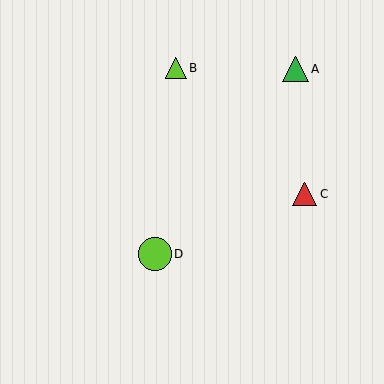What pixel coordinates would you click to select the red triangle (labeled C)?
Click at (305, 194) to select the red triangle C.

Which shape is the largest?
The lime circle (labeled D) is the largest.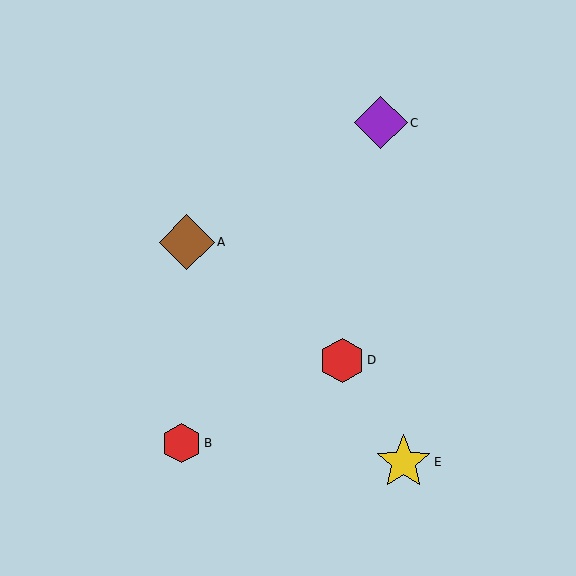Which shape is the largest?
The yellow star (labeled E) is the largest.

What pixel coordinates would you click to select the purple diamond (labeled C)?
Click at (381, 123) to select the purple diamond C.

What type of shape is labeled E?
Shape E is a yellow star.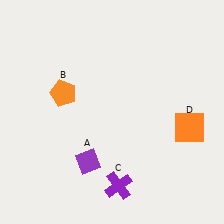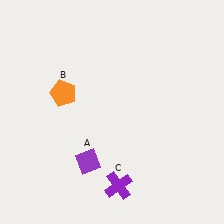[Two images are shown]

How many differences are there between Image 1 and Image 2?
There is 1 difference between the two images.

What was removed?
The orange square (D) was removed in Image 2.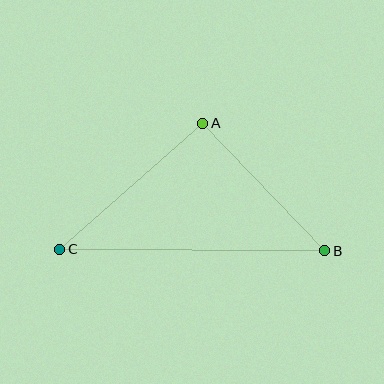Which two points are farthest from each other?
Points B and C are farthest from each other.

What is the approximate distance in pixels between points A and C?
The distance between A and C is approximately 191 pixels.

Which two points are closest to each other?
Points A and B are closest to each other.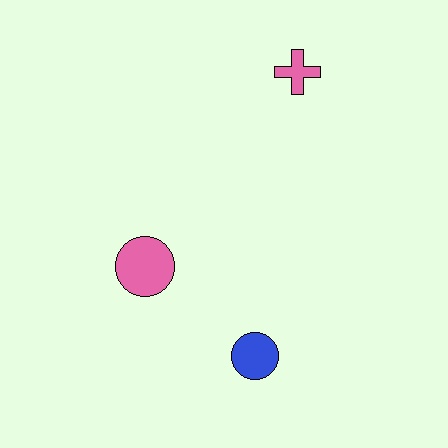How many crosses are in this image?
There is 1 cross.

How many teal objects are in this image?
There are no teal objects.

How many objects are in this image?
There are 3 objects.